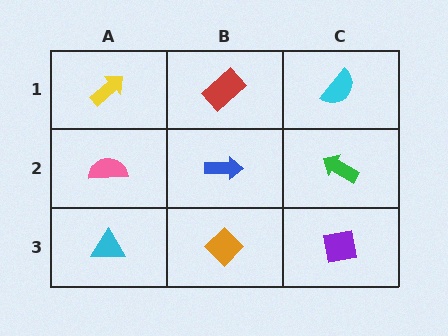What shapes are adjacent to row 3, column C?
A green arrow (row 2, column C), an orange diamond (row 3, column B).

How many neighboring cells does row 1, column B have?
3.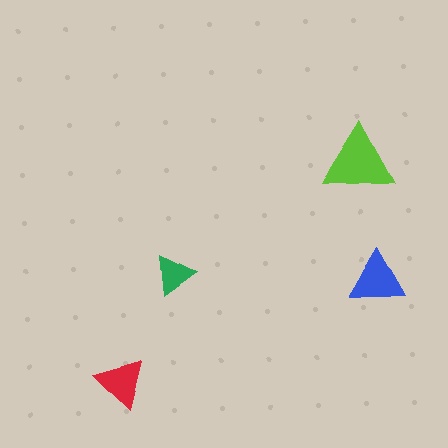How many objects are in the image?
There are 4 objects in the image.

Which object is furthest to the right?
The blue triangle is rightmost.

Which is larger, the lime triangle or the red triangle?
The lime one.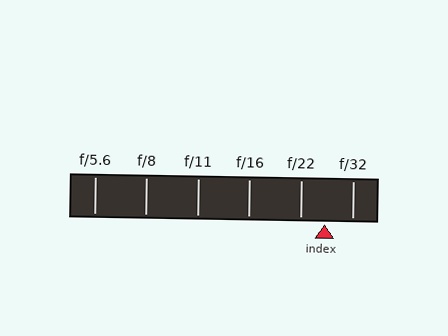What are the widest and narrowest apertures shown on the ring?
The widest aperture shown is f/5.6 and the narrowest is f/32.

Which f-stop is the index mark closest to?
The index mark is closest to f/22.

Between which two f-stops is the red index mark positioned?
The index mark is between f/22 and f/32.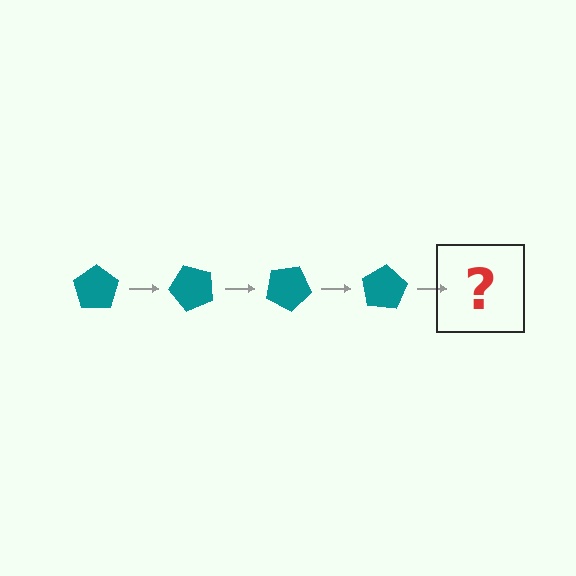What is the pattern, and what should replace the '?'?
The pattern is that the pentagon rotates 50 degrees each step. The '?' should be a teal pentagon rotated 200 degrees.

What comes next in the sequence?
The next element should be a teal pentagon rotated 200 degrees.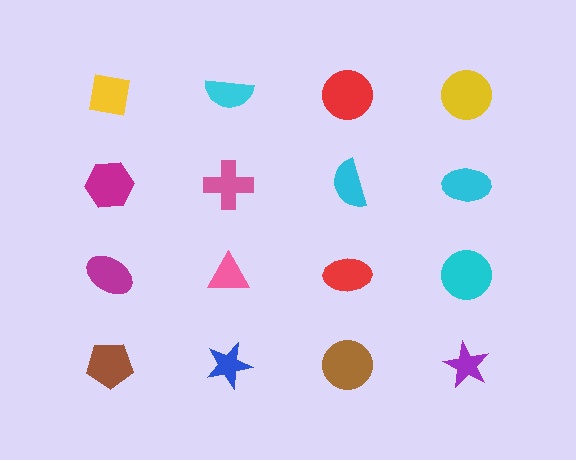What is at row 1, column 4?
A yellow circle.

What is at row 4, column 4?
A purple star.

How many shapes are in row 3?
4 shapes.